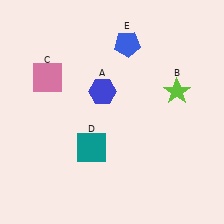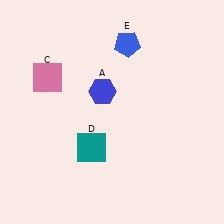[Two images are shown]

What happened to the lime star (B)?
The lime star (B) was removed in Image 2. It was in the top-right area of Image 1.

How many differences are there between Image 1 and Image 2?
There is 1 difference between the two images.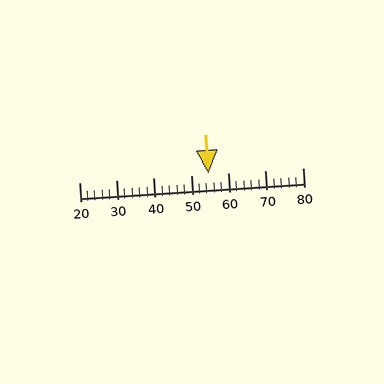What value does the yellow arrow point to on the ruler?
The yellow arrow points to approximately 55.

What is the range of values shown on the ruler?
The ruler shows values from 20 to 80.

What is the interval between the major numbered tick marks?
The major tick marks are spaced 10 units apart.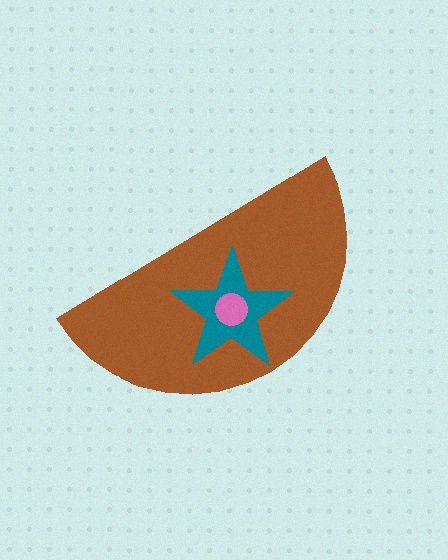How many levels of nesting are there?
3.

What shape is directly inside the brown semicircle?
The teal star.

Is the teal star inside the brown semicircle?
Yes.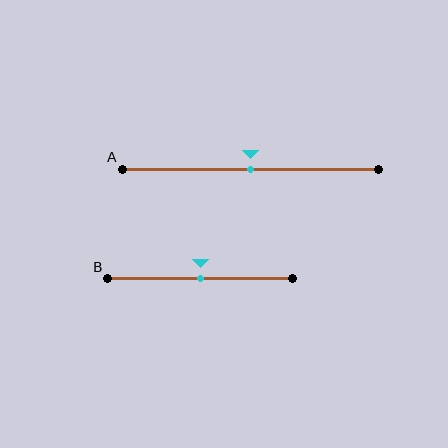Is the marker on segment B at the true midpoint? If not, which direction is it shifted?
Yes, the marker on segment B is at the true midpoint.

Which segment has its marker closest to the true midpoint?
Segment A has its marker closest to the true midpoint.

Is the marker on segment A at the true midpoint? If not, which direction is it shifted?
Yes, the marker on segment A is at the true midpoint.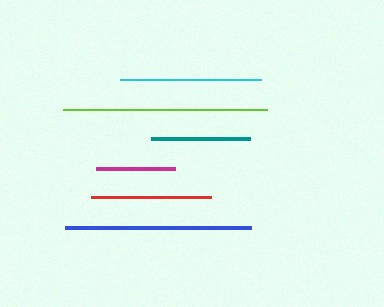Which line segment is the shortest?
The magenta line is the shortest at approximately 80 pixels.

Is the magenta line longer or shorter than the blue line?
The blue line is longer than the magenta line.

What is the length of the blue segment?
The blue segment is approximately 186 pixels long.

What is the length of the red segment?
The red segment is approximately 120 pixels long.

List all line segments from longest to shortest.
From longest to shortest: lime, blue, cyan, red, teal, magenta.